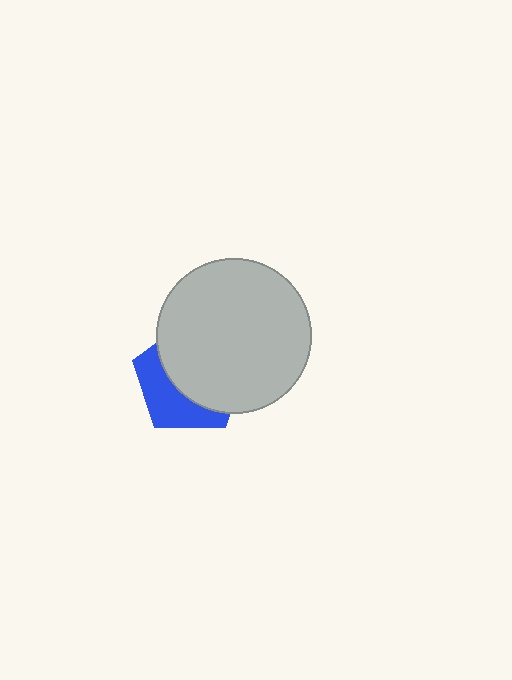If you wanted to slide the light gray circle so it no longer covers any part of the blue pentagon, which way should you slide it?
Slide it toward the upper-right — that is the most direct way to separate the two shapes.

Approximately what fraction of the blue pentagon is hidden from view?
Roughly 62% of the blue pentagon is hidden behind the light gray circle.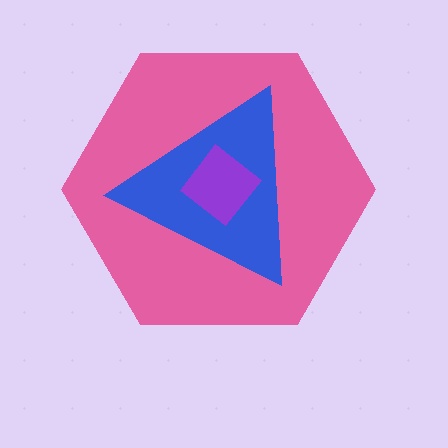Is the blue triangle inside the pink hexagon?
Yes.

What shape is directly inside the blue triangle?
The purple diamond.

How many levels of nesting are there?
3.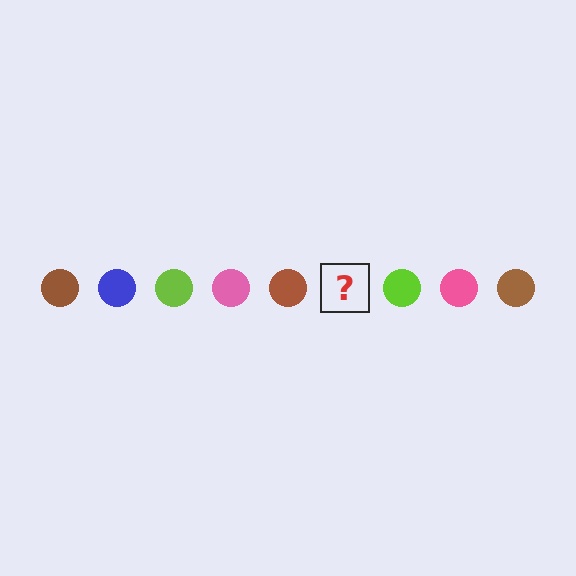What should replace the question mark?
The question mark should be replaced with a blue circle.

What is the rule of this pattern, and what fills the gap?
The rule is that the pattern cycles through brown, blue, lime, pink circles. The gap should be filled with a blue circle.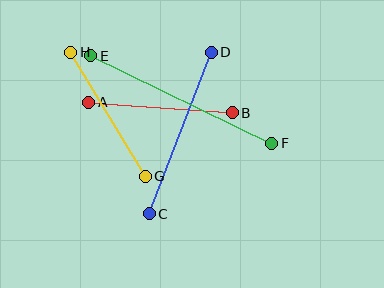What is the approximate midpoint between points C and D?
The midpoint is at approximately (180, 133) pixels.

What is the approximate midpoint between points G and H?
The midpoint is at approximately (108, 114) pixels.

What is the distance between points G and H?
The distance is approximately 145 pixels.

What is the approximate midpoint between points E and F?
The midpoint is at approximately (181, 99) pixels.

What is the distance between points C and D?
The distance is approximately 173 pixels.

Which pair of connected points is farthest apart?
Points E and F are farthest apart.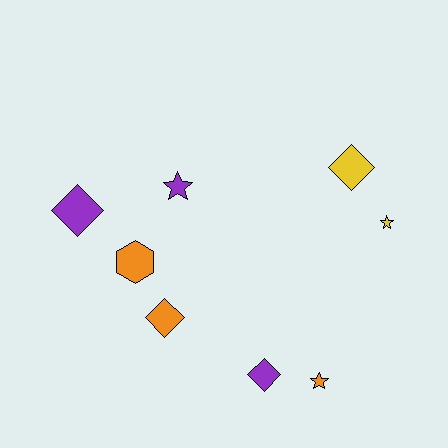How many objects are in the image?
There are 8 objects.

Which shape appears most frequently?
Diamond, with 4 objects.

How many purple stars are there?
There is 1 purple star.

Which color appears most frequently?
Purple, with 3 objects.